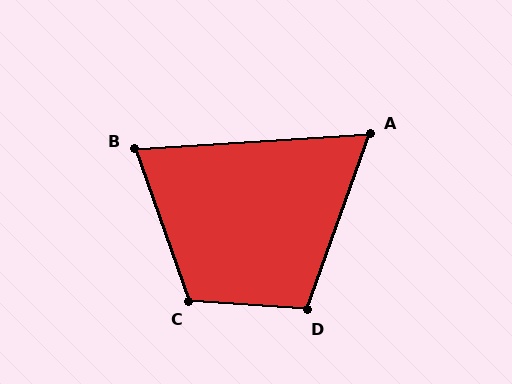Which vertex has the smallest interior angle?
A, at approximately 67 degrees.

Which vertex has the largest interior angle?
C, at approximately 113 degrees.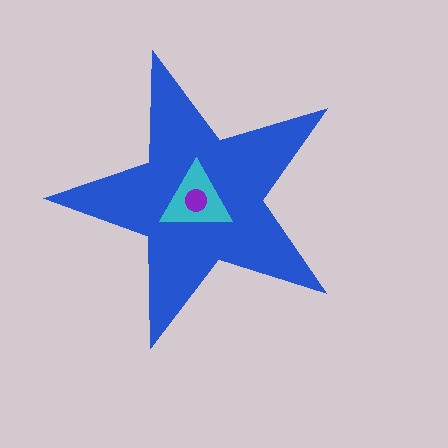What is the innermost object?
The purple circle.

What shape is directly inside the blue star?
The cyan triangle.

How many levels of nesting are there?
3.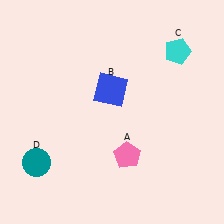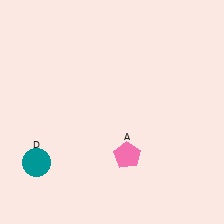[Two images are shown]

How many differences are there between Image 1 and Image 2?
There are 2 differences between the two images.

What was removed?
The blue square (B), the cyan pentagon (C) were removed in Image 2.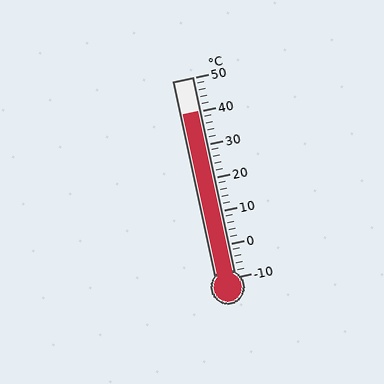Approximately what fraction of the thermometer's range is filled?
The thermometer is filled to approximately 85% of its range.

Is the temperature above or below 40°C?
The temperature is at 40°C.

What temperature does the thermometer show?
The thermometer shows approximately 40°C.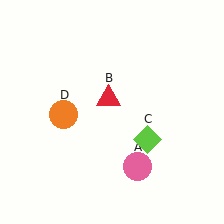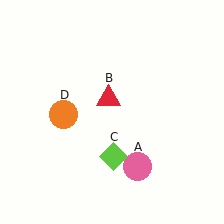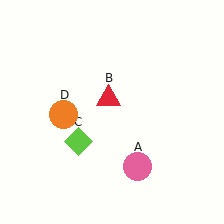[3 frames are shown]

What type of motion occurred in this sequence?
The lime diamond (object C) rotated clockwise around the center of the scene.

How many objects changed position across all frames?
1 object changed position: lime diamond (object C).